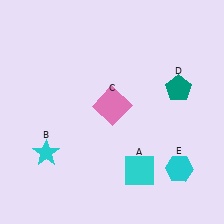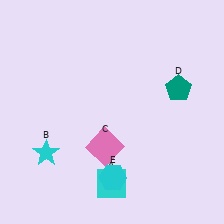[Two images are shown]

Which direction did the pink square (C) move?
The pink square (C) moved down.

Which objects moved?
The objects that moved are: the cyan square (A), the pink square (C), the cyan hexagon (E).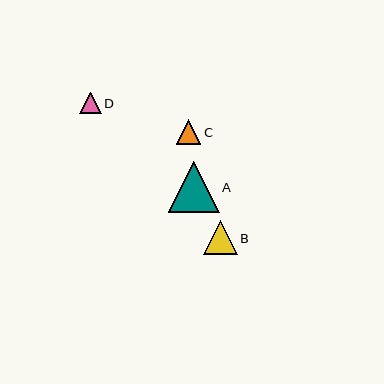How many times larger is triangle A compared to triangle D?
Triangle A is approximately 2.4 times the size of triangle D.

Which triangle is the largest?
Triangle A is the largest with a size of approximately 51 pixels.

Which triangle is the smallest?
Triangle D is the smallest with a size of approximately 21 pixels.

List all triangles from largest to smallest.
From largest to smallest: A, B, C, D.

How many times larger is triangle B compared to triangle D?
Triangle B is approximately 1.5 times the size of triangle D.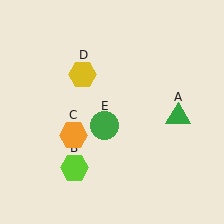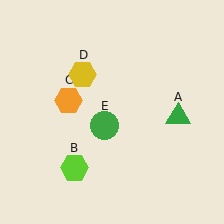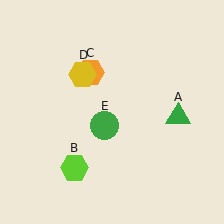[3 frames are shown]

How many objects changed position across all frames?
1 object changed position: orange hexagon (object C).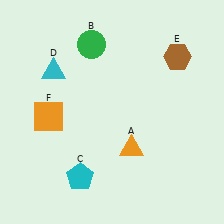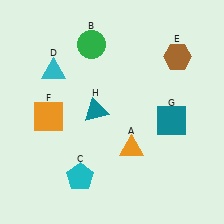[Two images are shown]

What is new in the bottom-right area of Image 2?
A teal square (G) was added in the bottom-right area of Image 2.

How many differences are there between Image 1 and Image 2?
There are 2 differences between the two images.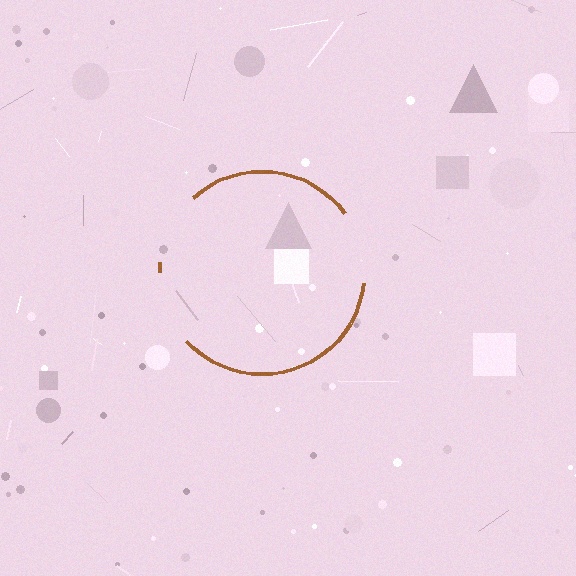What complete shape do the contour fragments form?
The contour fragments form a circle.